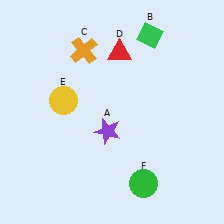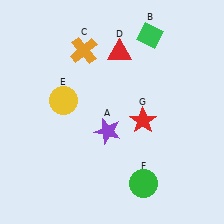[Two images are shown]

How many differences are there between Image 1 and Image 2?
There is 1 difference between the two images.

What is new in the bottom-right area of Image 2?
A red star (G) was added in the bottom-right area of Image 2.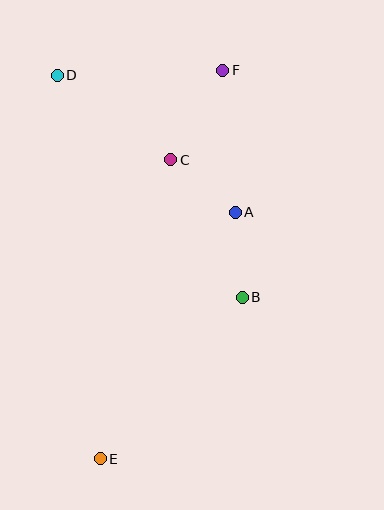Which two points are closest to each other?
Points A and C are closest to each other.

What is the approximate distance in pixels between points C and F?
The distance between C and F is approximately 103 pixels.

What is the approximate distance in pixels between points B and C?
The distance between B and C is approximately 155 pixels.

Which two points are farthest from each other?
Points E and F are farthest from each other.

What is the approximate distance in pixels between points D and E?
The distance between D and E is approximately 386 pixels.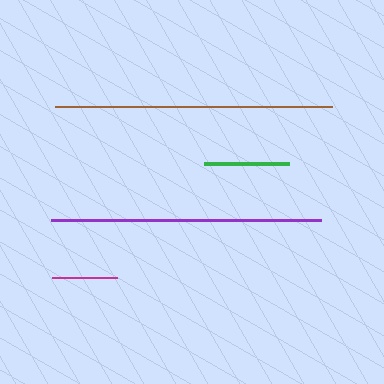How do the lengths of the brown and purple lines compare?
The brown and purple lines are approximately the same length.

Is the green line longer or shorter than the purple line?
The purple line is longer than the green line.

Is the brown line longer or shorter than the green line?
The brown line is longer than the green line.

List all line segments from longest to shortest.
From longest to shortest: brown, purple, green, magenta.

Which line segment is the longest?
The brown line is the longest at approximately 277 pixels.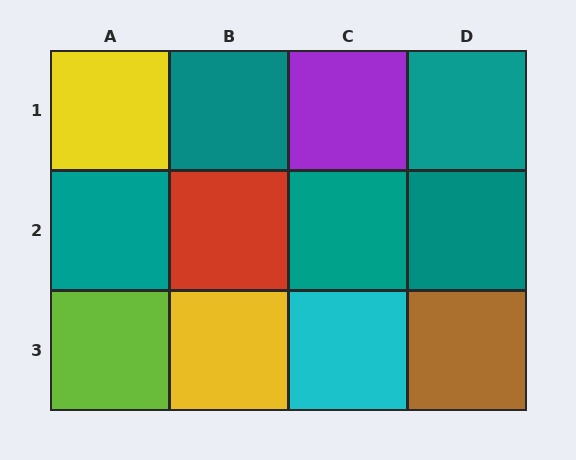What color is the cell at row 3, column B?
Yellow.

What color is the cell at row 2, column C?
Teal.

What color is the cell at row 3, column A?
Lime.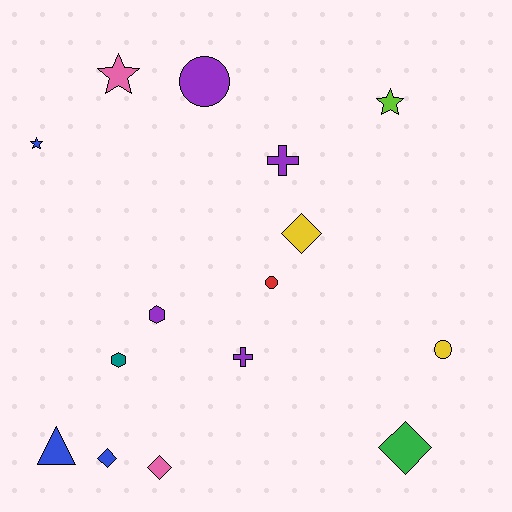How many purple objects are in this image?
There are 4 purple objects.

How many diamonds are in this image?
There are 4 diamonds.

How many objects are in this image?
There are 15 objects.